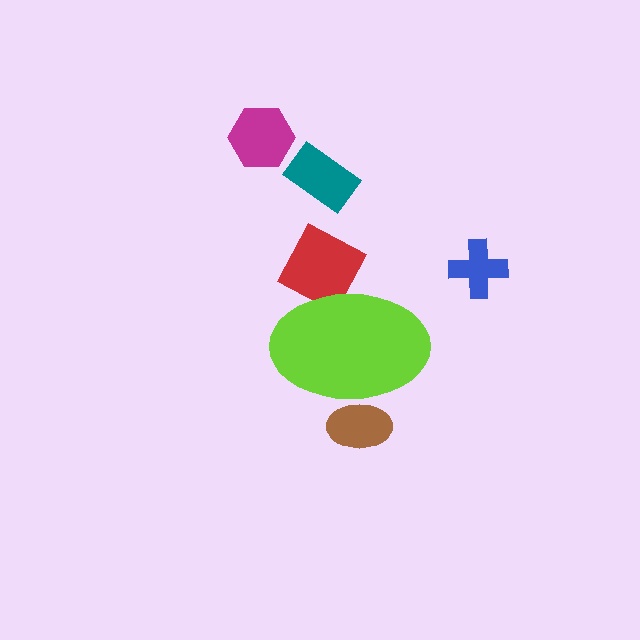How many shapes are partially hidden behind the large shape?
2 shapes are partially hidden.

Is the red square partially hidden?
Yes, the red square is partially hidden behind the lime ellipse.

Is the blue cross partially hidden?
No, the blue cross is fully visible.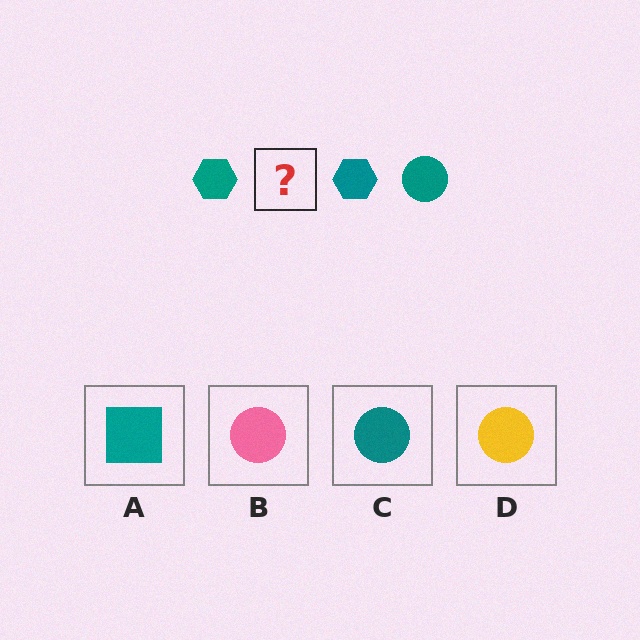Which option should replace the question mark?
Option C.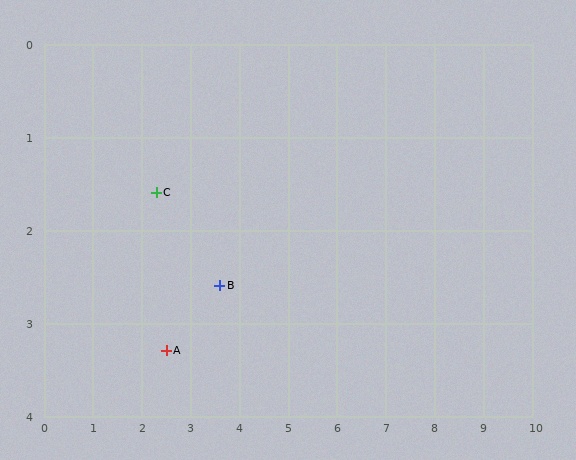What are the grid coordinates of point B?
Point B is at approximately (3.6, 2.6).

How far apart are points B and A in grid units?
Points B and A are about 1.3 grid units apart.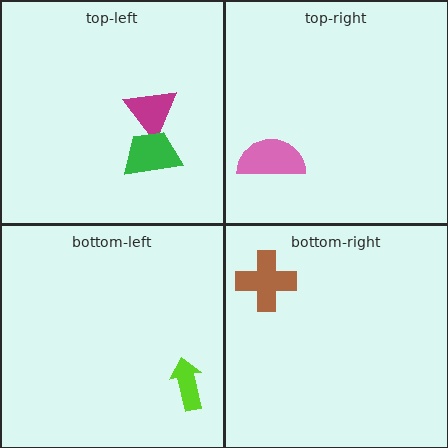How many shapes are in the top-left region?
2.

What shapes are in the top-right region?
The pink semicircle.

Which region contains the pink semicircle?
The top-right region.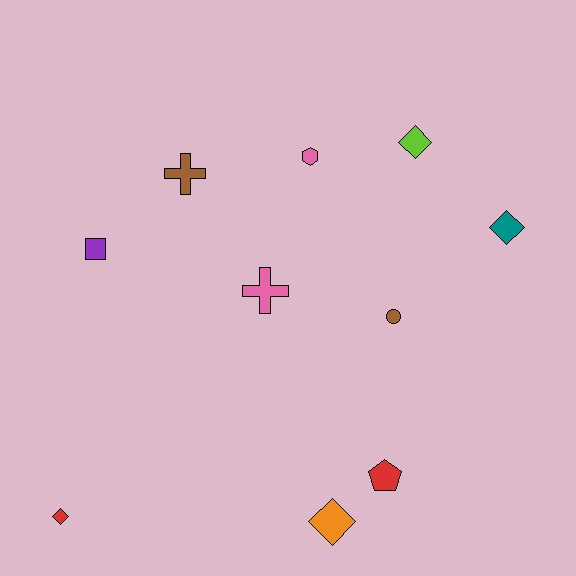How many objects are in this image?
There are 10 objects.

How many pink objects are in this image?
There are 2 pink objects.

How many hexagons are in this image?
There is 1 hexagon.